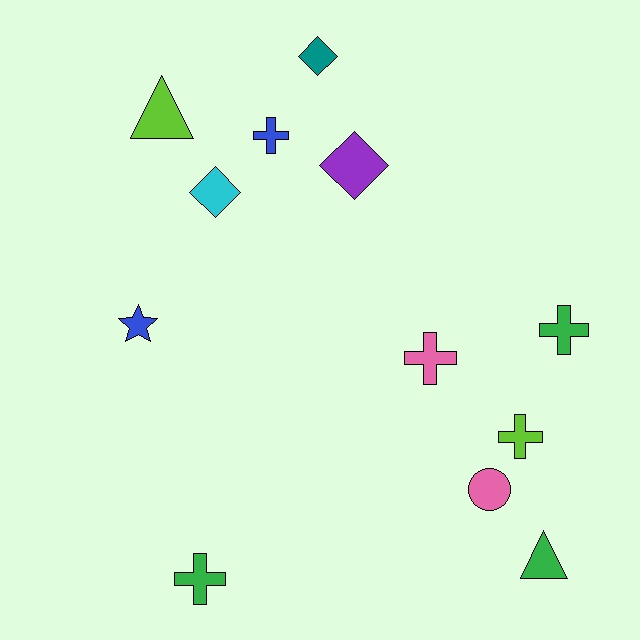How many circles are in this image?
There is 1 circle.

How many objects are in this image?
There are 12 objects.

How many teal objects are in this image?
There is 1 teal object.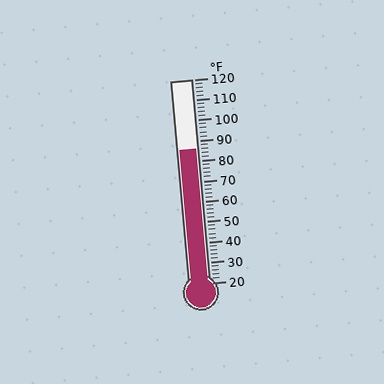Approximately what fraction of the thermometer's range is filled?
The thermometer is filled to approximately 65% of its range.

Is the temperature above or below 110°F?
The temperature is below 110°F.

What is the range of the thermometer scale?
The thermometer scale ranges from 20°F to 120°F.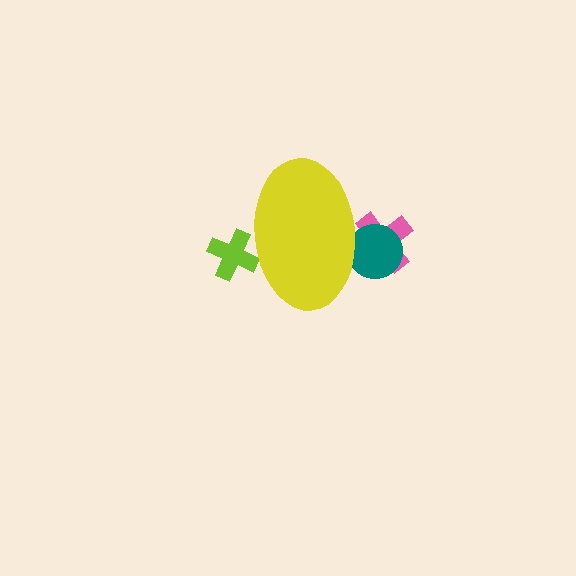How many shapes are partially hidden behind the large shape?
3 shapes are partially hidden.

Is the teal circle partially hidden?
Yes, the teal circle is partially hidden behind the yellow ellipse.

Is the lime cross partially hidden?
Yes, the lime cross is partially hidden behind the yellow ellipse.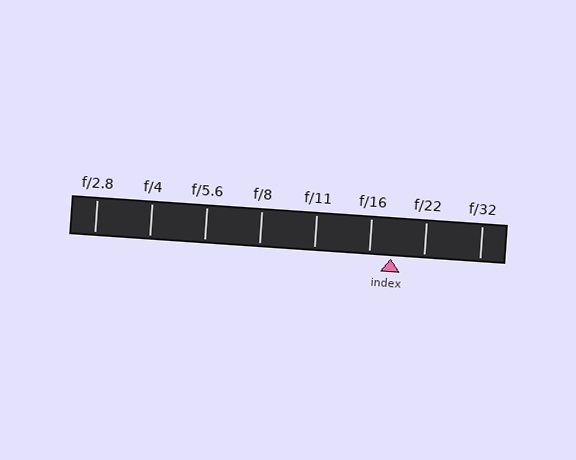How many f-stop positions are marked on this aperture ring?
There are 8 f-stop positions marked.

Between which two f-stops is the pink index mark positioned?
The index mark is between f/16 and f/22.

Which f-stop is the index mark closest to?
The index mark is closest to f/16.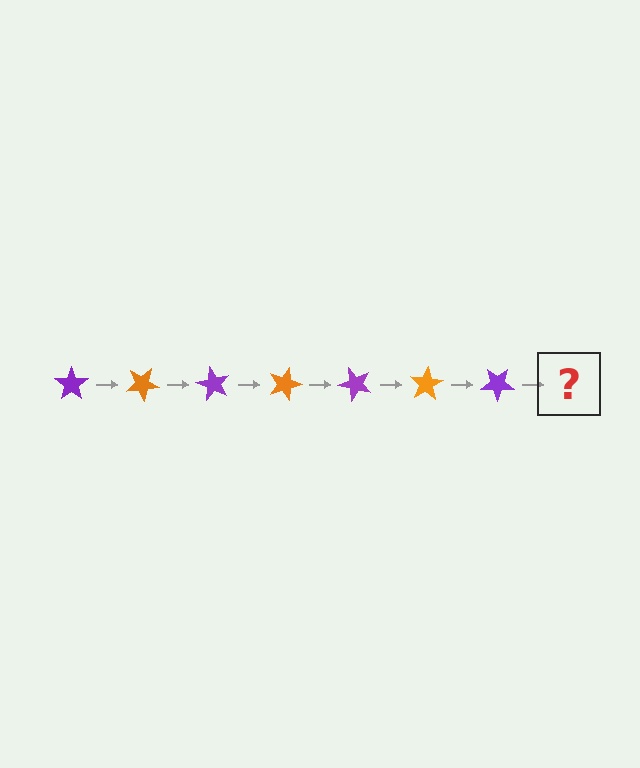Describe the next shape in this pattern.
It should be an orange star, rotated 210 degrees from the start.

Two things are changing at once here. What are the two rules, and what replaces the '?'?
The two rules are that it rotates 30 degrees each step and the color cycles through purple and orange. The '?' should be an orange star, rotated 210 degrees from the start.